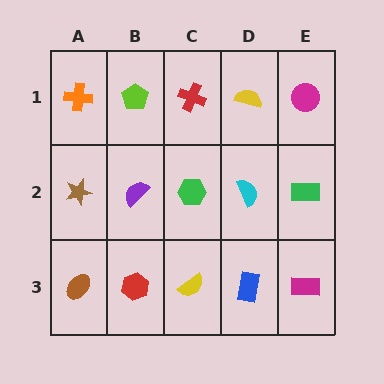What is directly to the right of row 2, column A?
A purple semicircle.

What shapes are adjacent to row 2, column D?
A yellow semicircle (row 1, column D), a blue rectangle (row 3, column D), a green hexagon (row 2, column C), a green rectangle (row 2, column E).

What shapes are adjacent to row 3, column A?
A brown star (row 2, column A), a red hexagon (row 3, column B).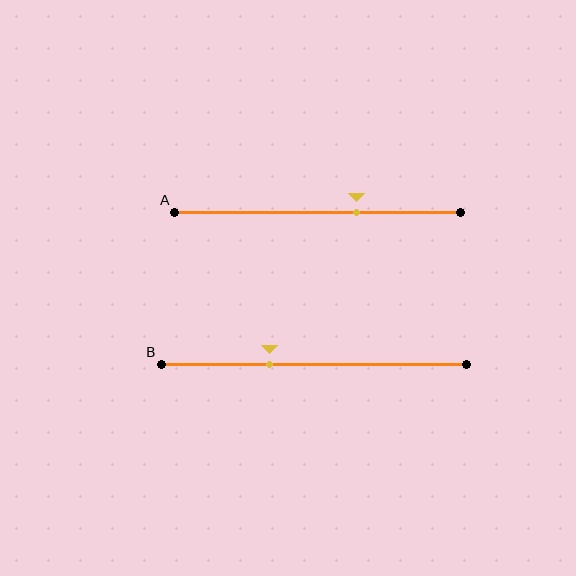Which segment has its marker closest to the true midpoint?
Segment A has its marker closest to the true midpoint.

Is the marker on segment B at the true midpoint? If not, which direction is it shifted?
No, the marker on segment B is shifted to the left by about 14% of the segment length.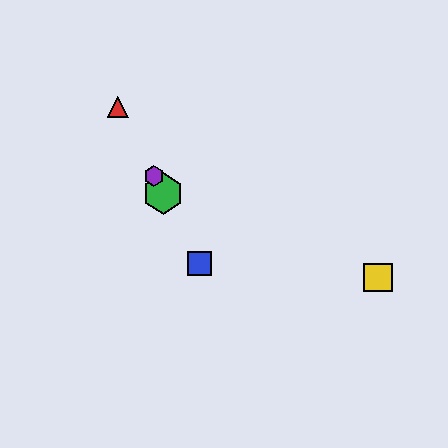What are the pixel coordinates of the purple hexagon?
The purple hexagon is at (154, 176).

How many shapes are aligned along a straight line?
4 shapes (the red triangle, the blue square, the green hexagon, the purple hexagon) are aligned along a straight line.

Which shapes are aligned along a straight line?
The red triangle, the blue square, the green hexagon, the purple hexagon are aligned along a straight line.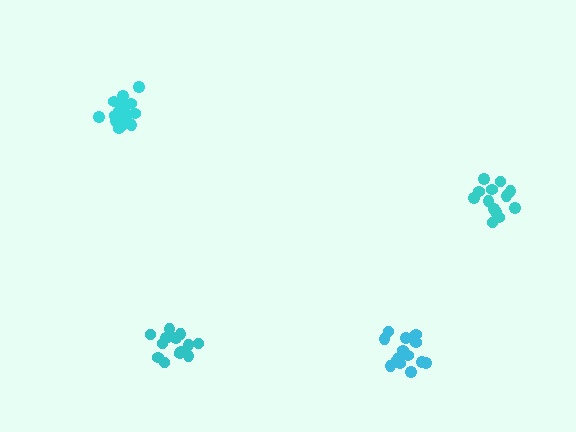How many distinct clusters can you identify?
There are 4 distinct clusters.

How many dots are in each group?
Group 1: 13 dots, Group 2: 13 dots, Group 3: 19 dots, Group 4: 15 dots (60 total).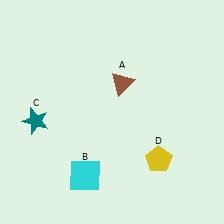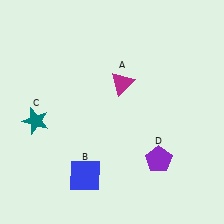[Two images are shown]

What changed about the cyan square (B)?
In Image 1, B is cyan. In Image 2, it changed to blue.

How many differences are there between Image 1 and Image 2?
There are 3 differences between the two images.